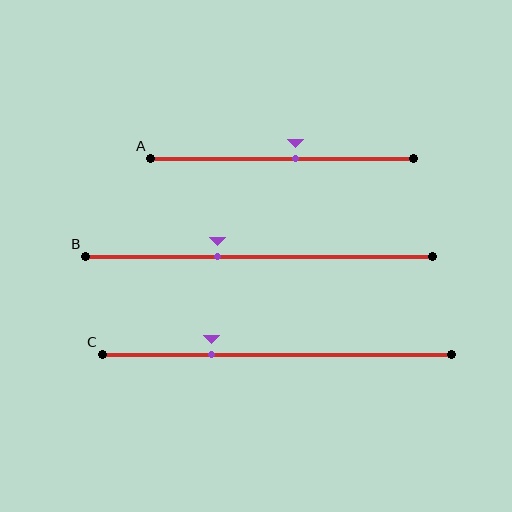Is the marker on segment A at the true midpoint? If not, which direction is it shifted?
No, the marker on segment A is shifted to the right by about 5% of the segment length.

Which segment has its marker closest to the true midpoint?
Segment A has its marker closest to the true midpoint.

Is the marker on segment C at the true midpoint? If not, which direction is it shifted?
No, the marker on segment C is shifted to the left by about 19% of the segment length.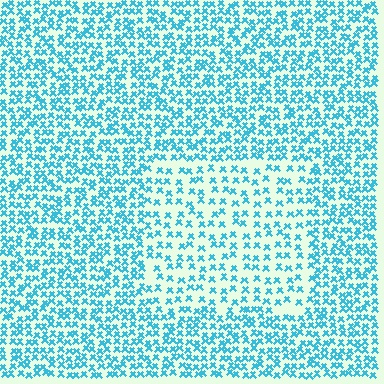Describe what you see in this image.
The image contains small cyan elements arranged at two different densities. A rectangle-shaped region is visible where the elements are less densely packed than the surrounding area.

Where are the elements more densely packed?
The elements are more densely packed outside the rectangle boundary.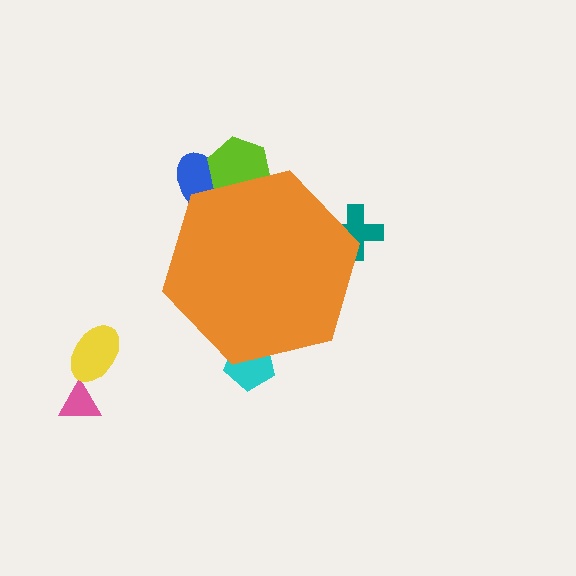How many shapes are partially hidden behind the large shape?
4 shapes are partially hidden.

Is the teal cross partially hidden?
Yes, the teal cross is partially hidden behind the orange hexagon.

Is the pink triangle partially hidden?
No, the pink triangle is fully visible.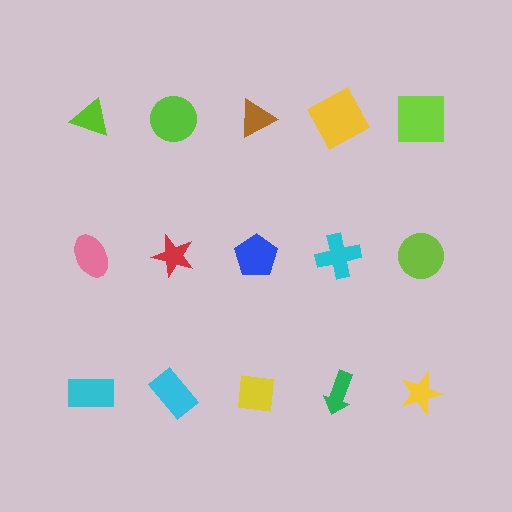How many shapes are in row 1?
5 shapes.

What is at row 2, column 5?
A lime circle.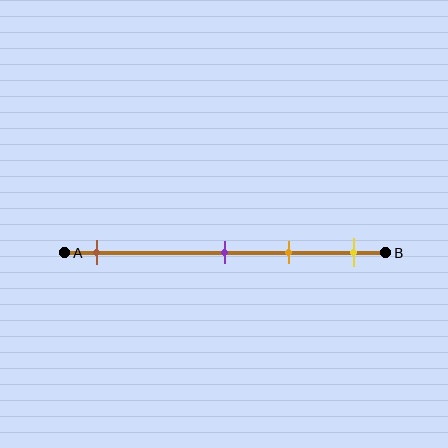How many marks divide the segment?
There are 4 marks dividing the segment.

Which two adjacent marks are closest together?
The purple and orange marks are the closest adjacent pair.